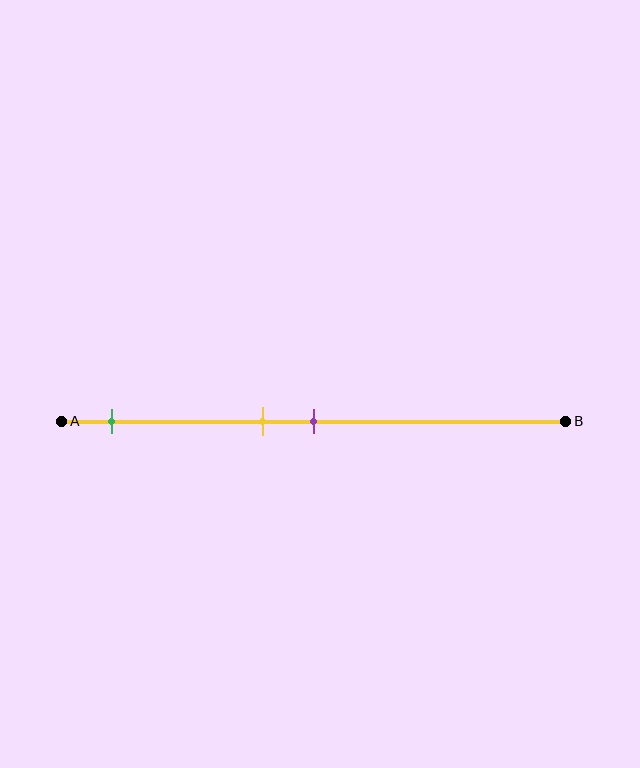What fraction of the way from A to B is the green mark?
The green mark is approximately 10% (0.1) of the way from A to B.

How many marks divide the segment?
There are 3 marks dividing the segment.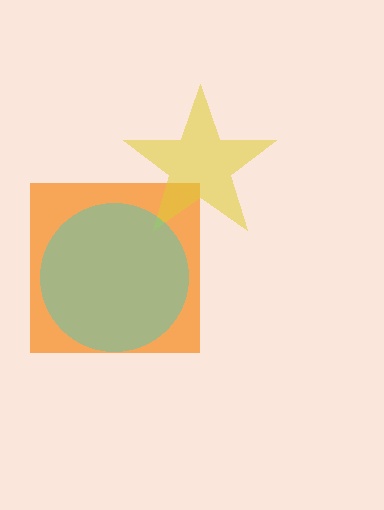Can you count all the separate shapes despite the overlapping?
Yes, there are 3 separate shapes.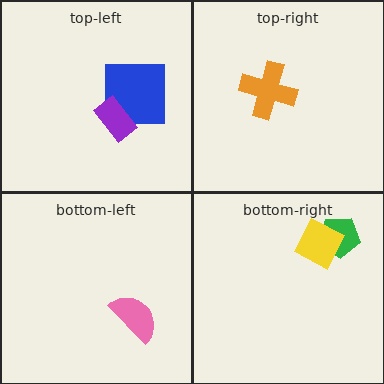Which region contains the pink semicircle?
The bottom-left region.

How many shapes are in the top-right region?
1.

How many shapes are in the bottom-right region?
2.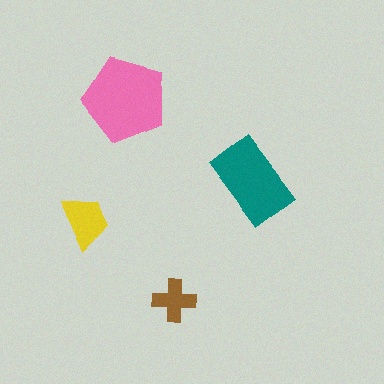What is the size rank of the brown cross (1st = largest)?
4th.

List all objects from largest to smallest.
The pink pentagon, the teal rectangle, the yellow trapezoid, the brown cross.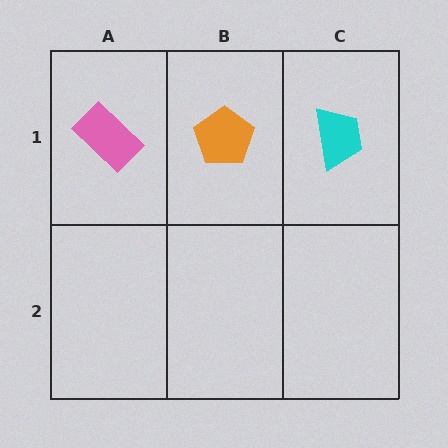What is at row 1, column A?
A pink rectangle.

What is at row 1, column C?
A cyan trapezoid.